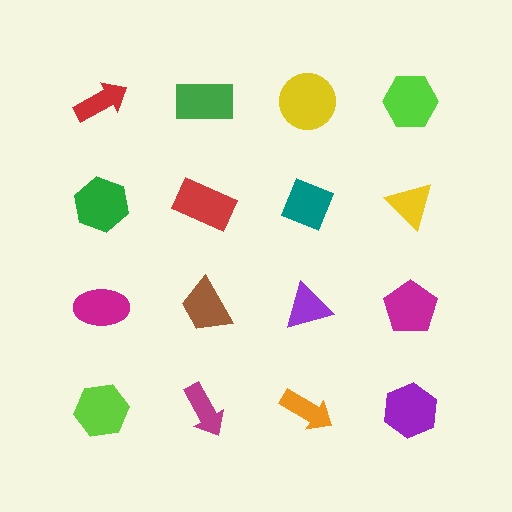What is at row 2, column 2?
A red rectangle.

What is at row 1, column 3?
A yellow circle.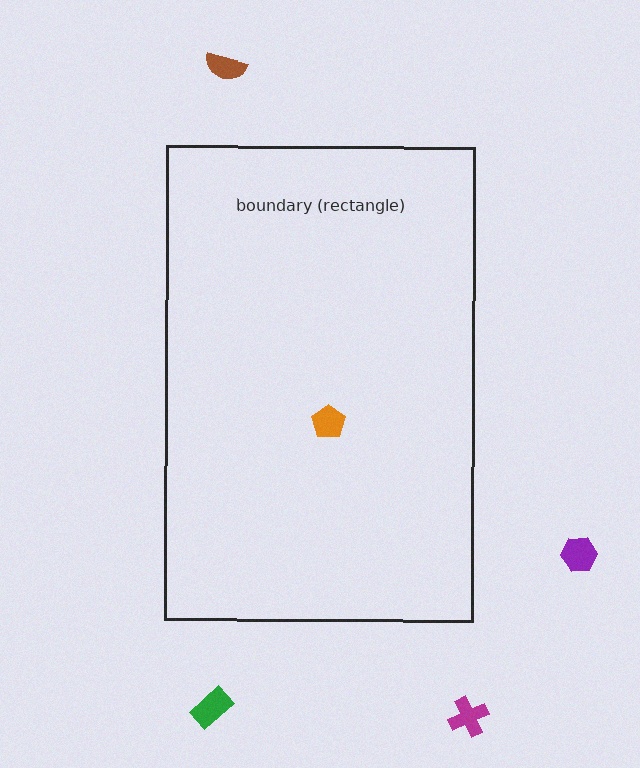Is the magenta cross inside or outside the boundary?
Outside.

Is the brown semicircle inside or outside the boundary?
Outside.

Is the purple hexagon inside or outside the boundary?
Outside.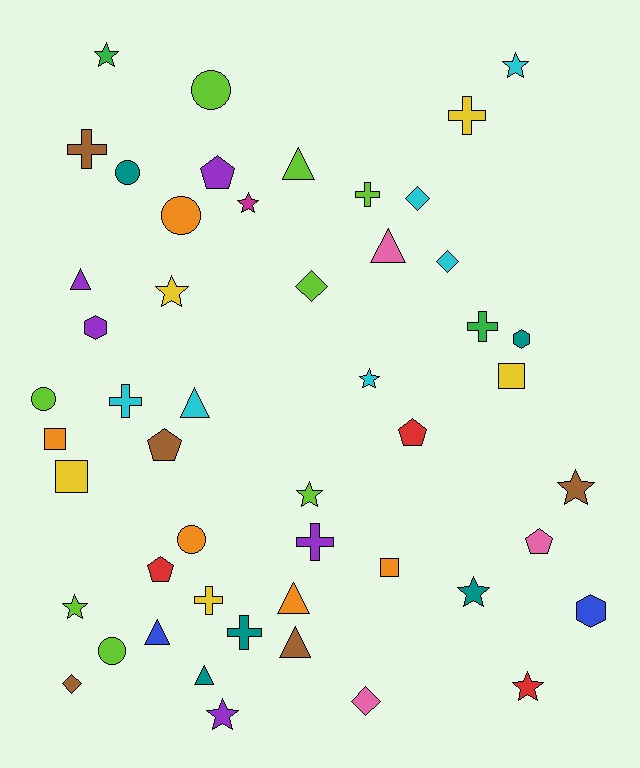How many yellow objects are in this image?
There are 5 yellow objects.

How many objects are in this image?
There are 50 objects.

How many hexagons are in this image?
There are 3 hexagons.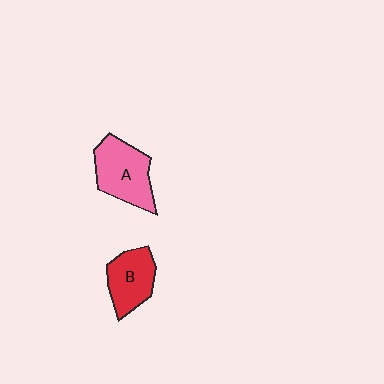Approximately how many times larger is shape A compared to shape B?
Approximately 1.3 times.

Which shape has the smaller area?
Shape B (red).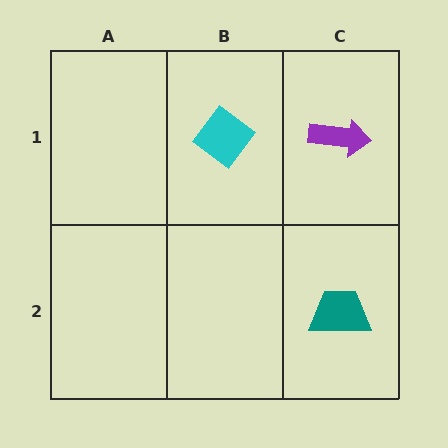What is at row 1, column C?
A purple arrow.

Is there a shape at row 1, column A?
No, that cell is empty.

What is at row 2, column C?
A teal trapezoid.